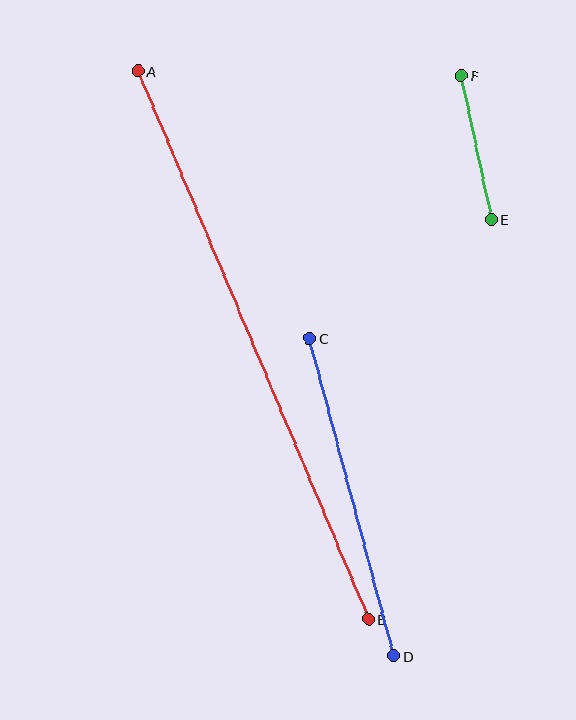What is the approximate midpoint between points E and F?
The midpoint is at approximately (476, 148) pixels.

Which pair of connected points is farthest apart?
Points A and B are farthest apart.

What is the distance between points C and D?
The distance is approximately 329 pixels.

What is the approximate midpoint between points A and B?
The midpoint is at approximately (253, 345) pixels.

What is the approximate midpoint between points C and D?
The midpoint is at approximately (352, 497) pixels.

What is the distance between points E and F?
The distance is approximately 147 pixels.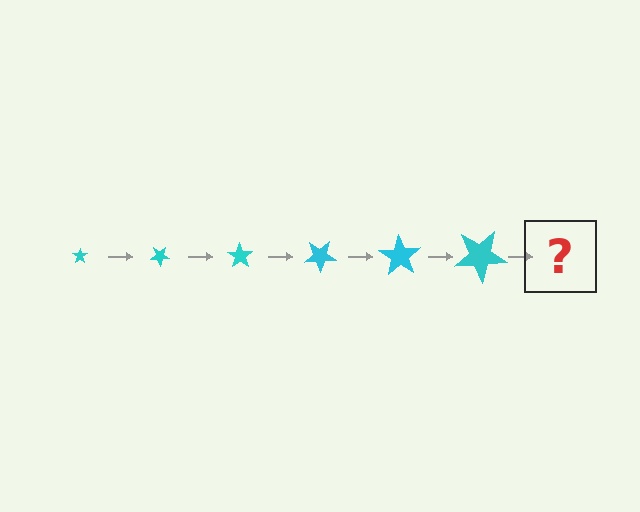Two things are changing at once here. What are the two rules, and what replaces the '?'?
The two rules are that the star grows larger each step and it rotates 35 degrees each step. The '?' should be a star, larger than the previous one and rotated 210 degrees from the start.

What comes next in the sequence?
The next element should be a star, larger than the previous one and rotated 210 degrees from the start.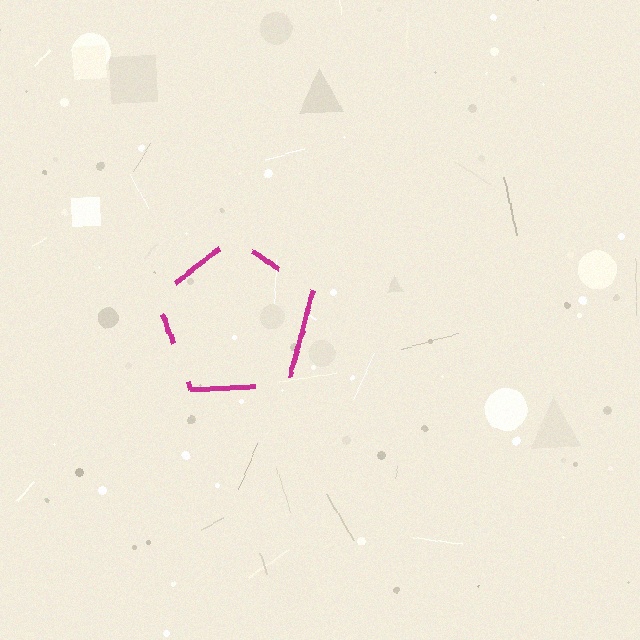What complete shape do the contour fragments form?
The contour fragments form a pentagon.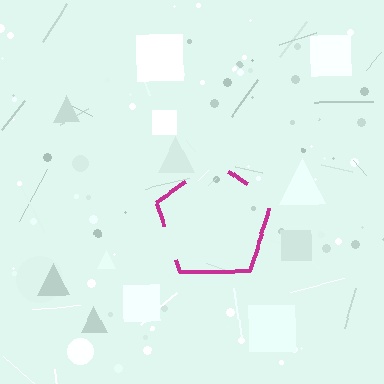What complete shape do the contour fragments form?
The contour fragments form a pentagon.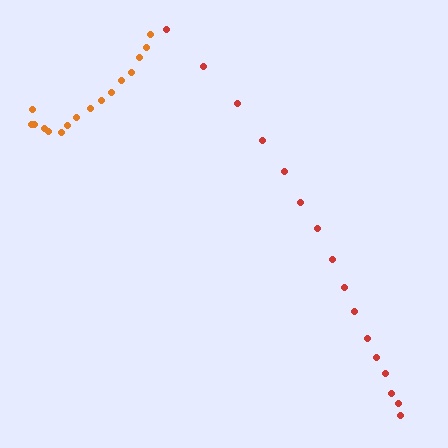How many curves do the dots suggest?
There are 2 distinct paths.